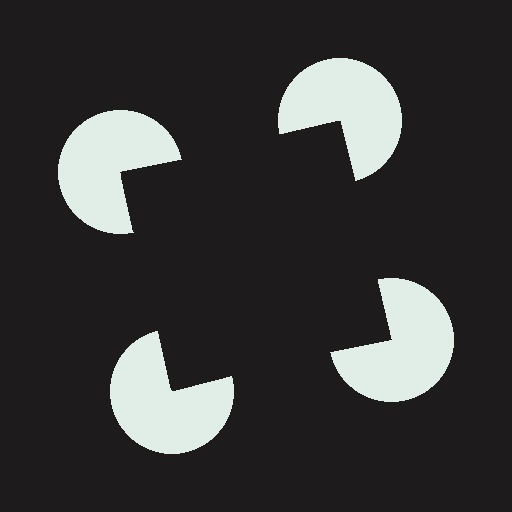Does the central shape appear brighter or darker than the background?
It typically appears slightly darker than the background, even though no actual brightness change is drawn.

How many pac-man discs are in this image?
There are 4 — one at each vertex of the illusory square.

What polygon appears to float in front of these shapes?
An illusory square — its edges are inferred from the aligned wedge cuts in the pac-man discs, not physically drawn.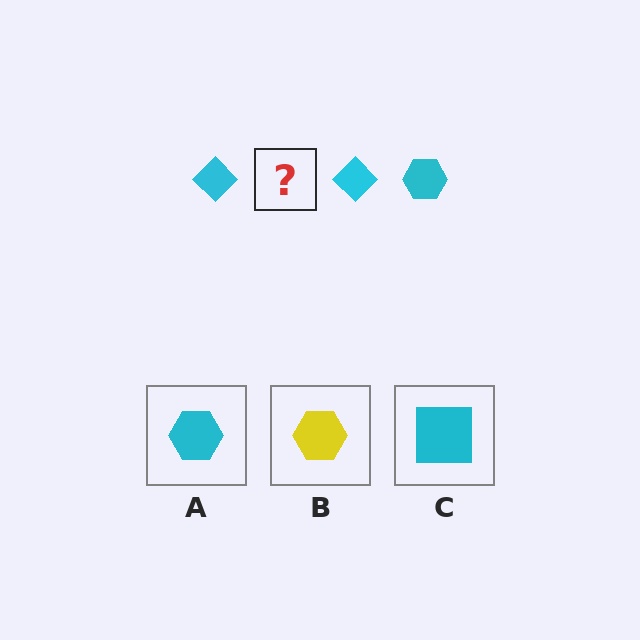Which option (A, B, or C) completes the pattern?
A.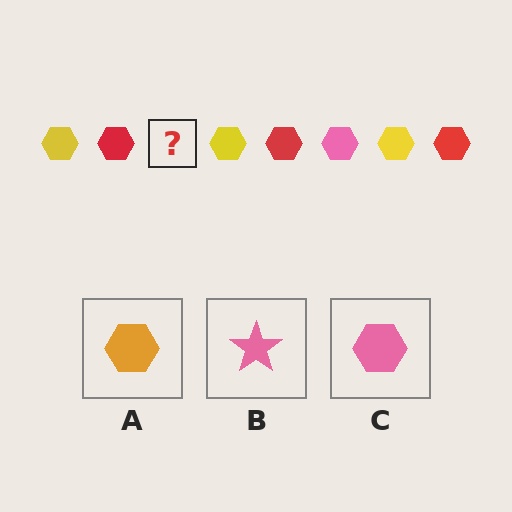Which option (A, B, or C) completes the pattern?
C.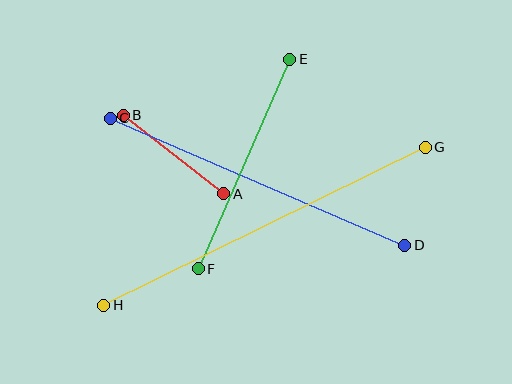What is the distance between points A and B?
The distance is approximately 127 pixels.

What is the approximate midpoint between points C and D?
The midpoint is at approximately (257, 182) pixels.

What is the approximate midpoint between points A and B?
The midpoint is at approximately (174, 155) pixels.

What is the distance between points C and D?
The distance is approximately 321 pixels.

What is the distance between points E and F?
The distance is approximately 228 pixels.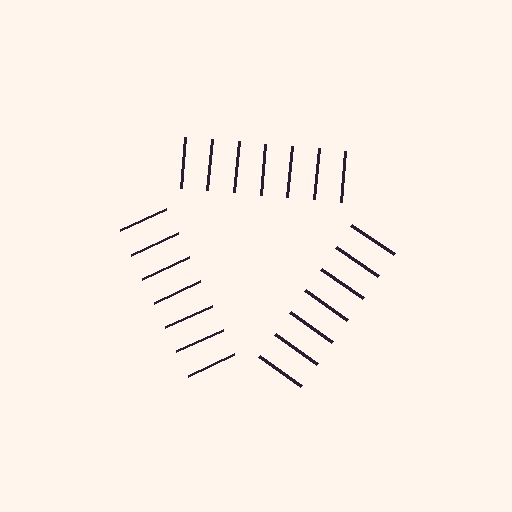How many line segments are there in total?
21 — 7 along each of the 3 edges.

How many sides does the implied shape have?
3 sides — the line-ends trace a triangle.